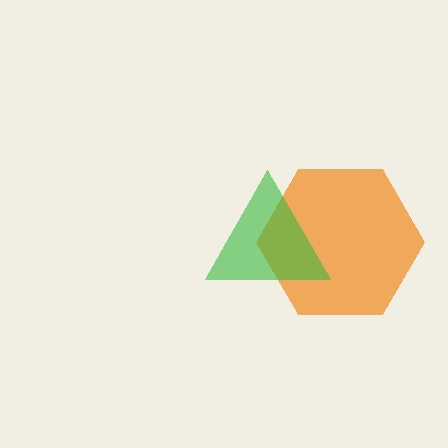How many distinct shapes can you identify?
There are 2 distinct shapes: an orange hexagon, a green triangle.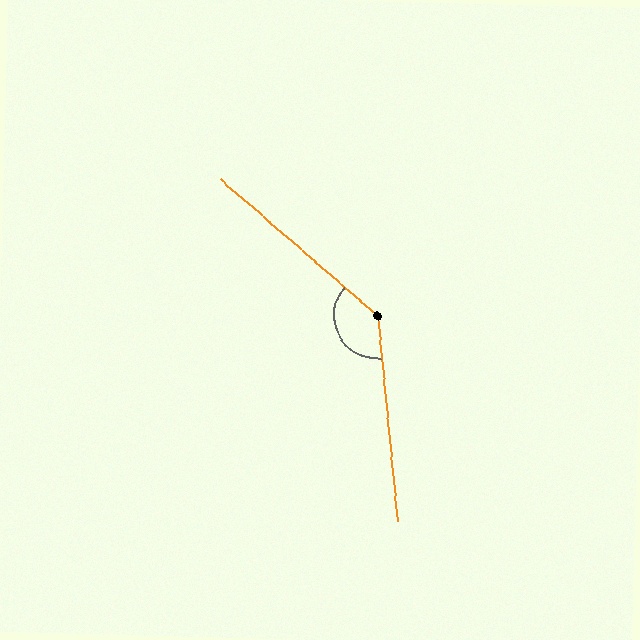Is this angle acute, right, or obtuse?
It is obtuse.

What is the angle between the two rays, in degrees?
Approximately 136 degrees.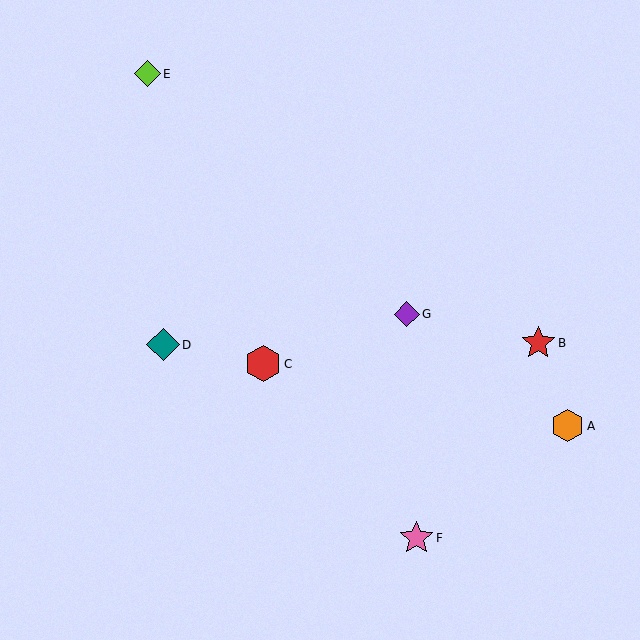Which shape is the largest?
The red hexagon (labeled C) is the largest.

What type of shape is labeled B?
Shape B is a red star.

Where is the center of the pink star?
The center of the pink star is at (416, 538).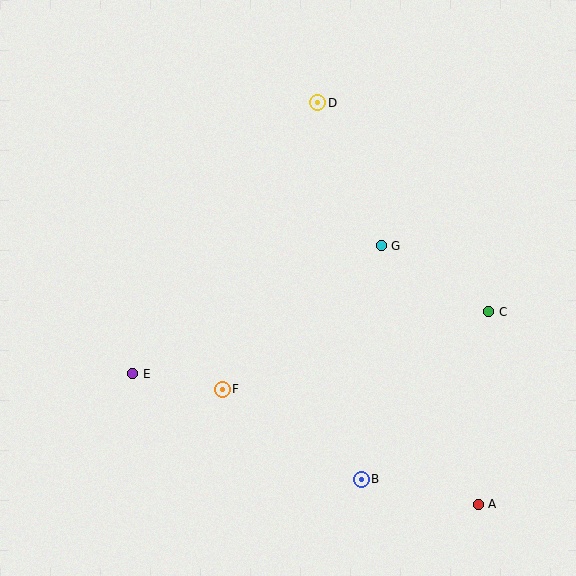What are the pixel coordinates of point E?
Point E is at (133, 374).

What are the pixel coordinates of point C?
Point C is at (489, 312).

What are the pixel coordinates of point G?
Point G is at (381, 246).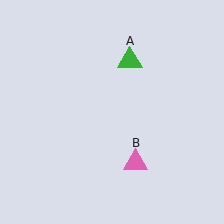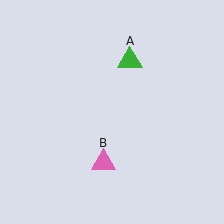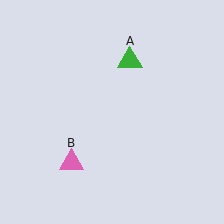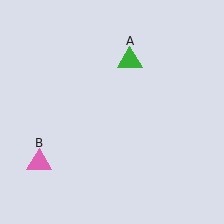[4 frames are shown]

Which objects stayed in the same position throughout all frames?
Green triangle (object A) remained stationary.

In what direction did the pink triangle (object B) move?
The pink triangle (object B) moved left.